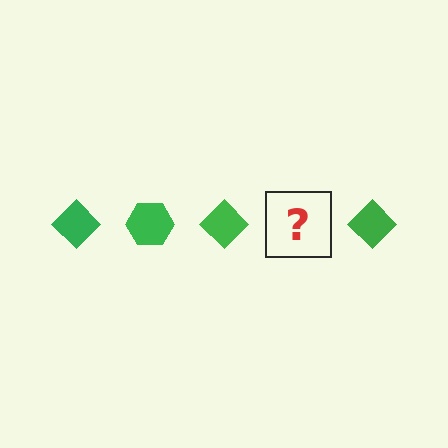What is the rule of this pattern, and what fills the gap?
The rule is that the pattern cycles through diamond, hexagon shapes in green. The gap should be filled with a green hexagon.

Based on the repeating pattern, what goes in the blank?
The blank should be a green hexagon.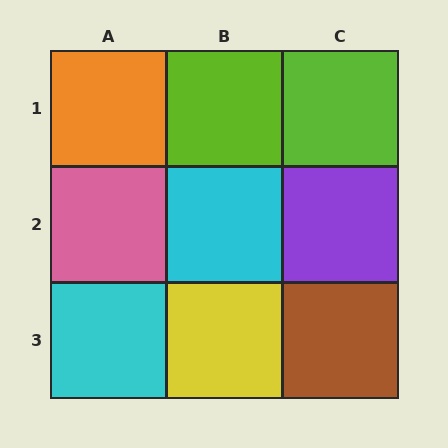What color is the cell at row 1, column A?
Orange.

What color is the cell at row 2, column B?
Cyan.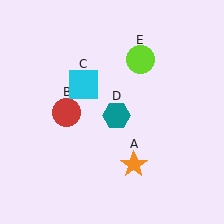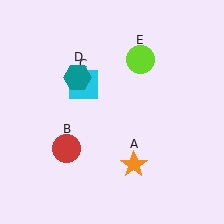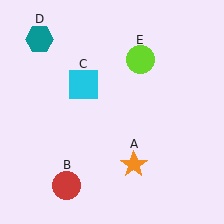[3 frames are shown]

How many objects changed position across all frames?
2 objects changed position: red circle (object B), teal hexagon (object D).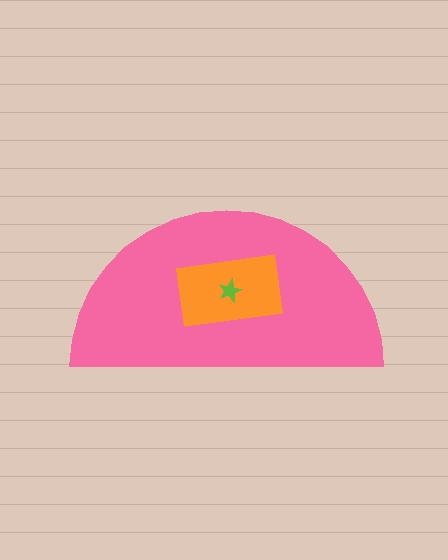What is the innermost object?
The lime star.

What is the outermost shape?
The pink semicircle.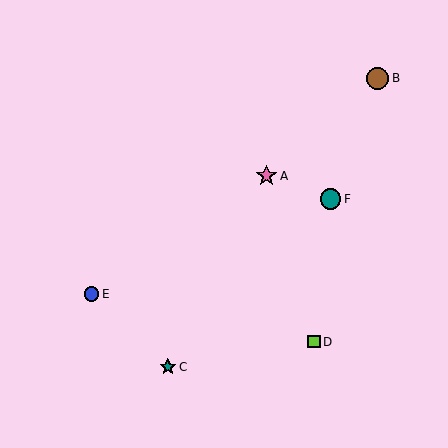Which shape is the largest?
The brown circle (labeled B) is the largest.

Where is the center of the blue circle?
The center of the blue circle is at (92, 294).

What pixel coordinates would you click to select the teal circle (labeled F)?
Click at (331, 199) to select the teal circle F.